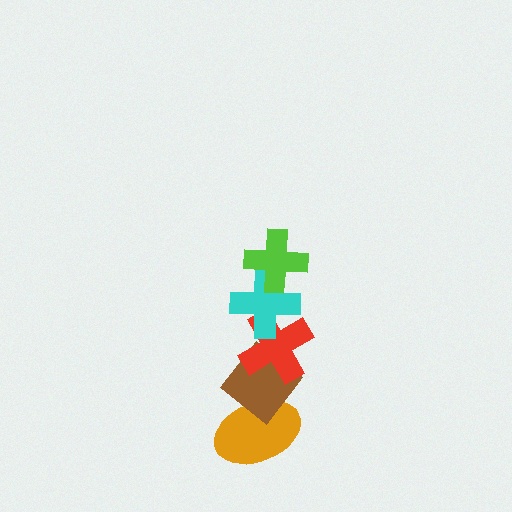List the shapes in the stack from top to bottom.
From top to bottom: the lime cross, the cyan cross, the red cross, the brown diamond, the orange ellipse.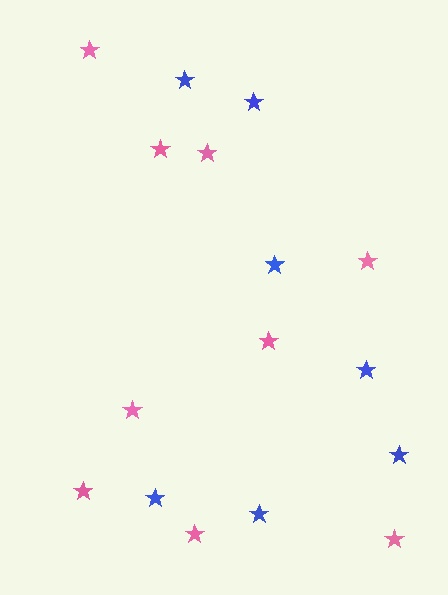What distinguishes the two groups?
There are 2 groups: one group of pink stars (9) and one group of blue stars (7).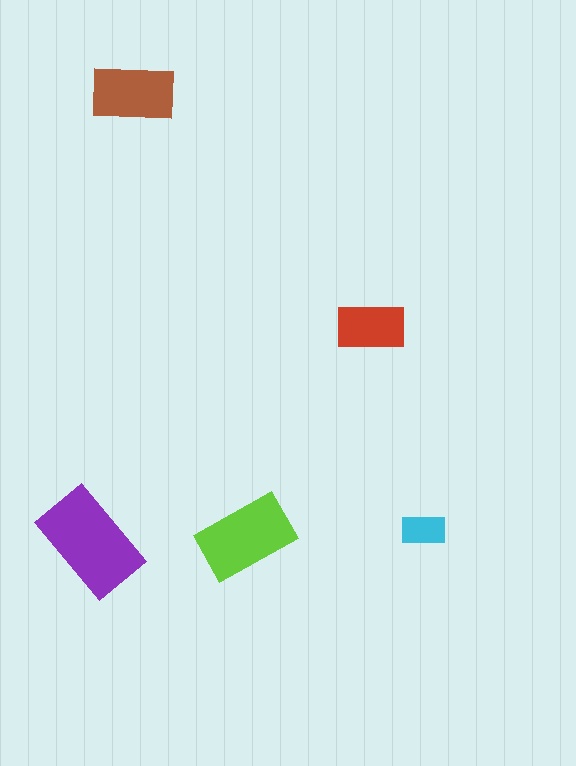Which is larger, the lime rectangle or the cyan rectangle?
The lime one.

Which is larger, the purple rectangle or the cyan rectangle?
The purple one.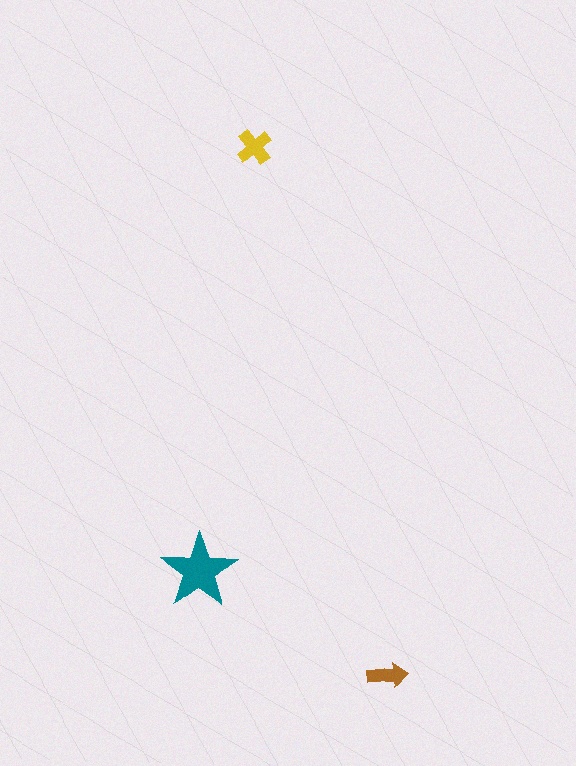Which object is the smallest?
The brown arrow.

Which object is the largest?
The teal star.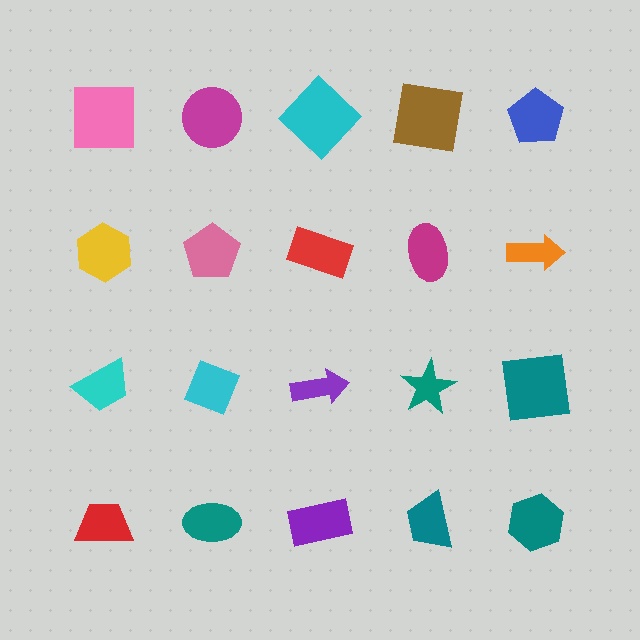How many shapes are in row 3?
5 shapes.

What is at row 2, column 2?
A pink pentagon.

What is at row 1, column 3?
A cyan diamond.